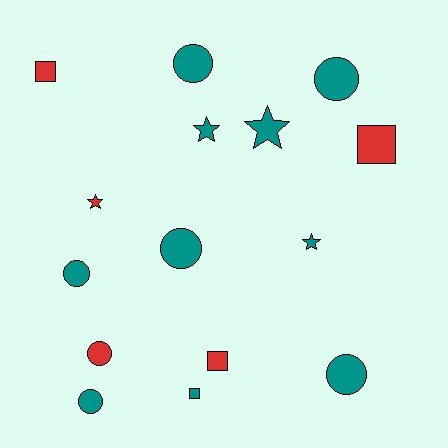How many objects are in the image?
There are 15 objects.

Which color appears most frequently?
Teal, with 10 objects.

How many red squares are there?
There are 3 red squares.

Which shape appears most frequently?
Circle, with 7 objects.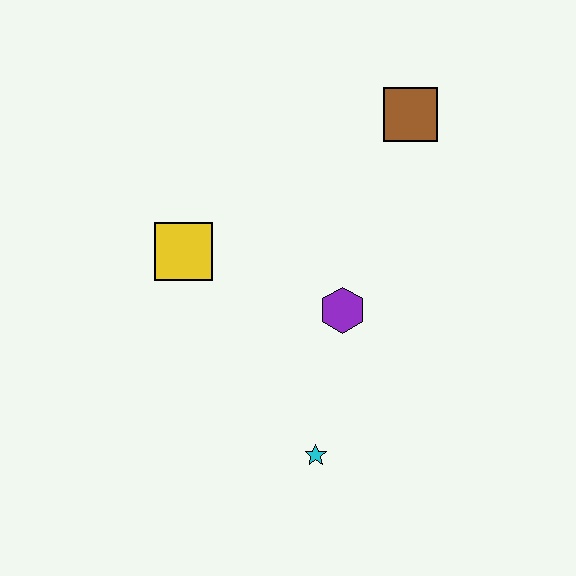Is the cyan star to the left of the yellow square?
No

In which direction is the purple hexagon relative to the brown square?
The purple hexagon is below the brown square.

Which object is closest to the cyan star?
The purple hexagon is closest to the cyan star.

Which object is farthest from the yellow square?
The brown square is farthest from the yellow square.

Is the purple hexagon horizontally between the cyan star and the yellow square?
No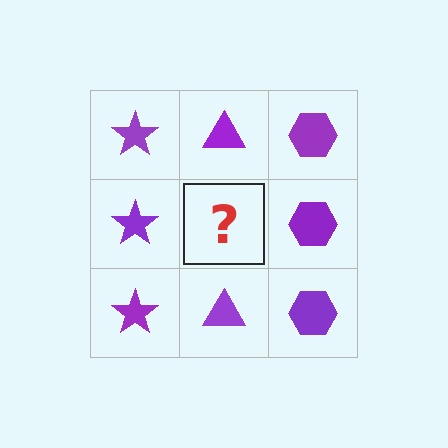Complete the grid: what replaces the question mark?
The question mark should be replaced with a purple triangle.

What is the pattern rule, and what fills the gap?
The rule is that each column has a consistent shape. The gap should be filled with a purple triangle.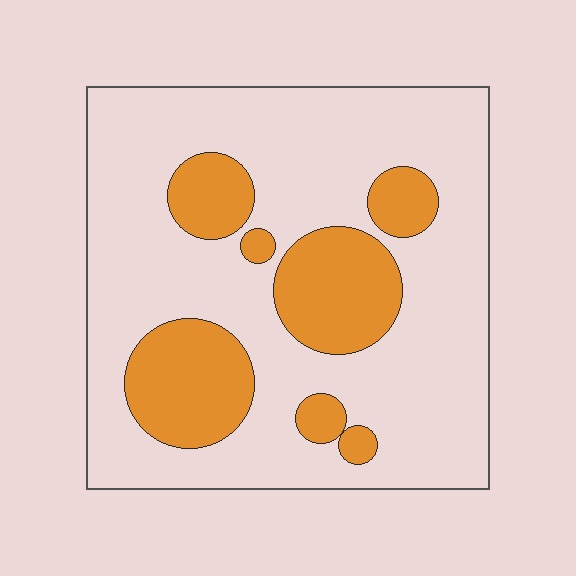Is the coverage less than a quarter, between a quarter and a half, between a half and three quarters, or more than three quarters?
Between a quarter and a half.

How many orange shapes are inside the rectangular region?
7.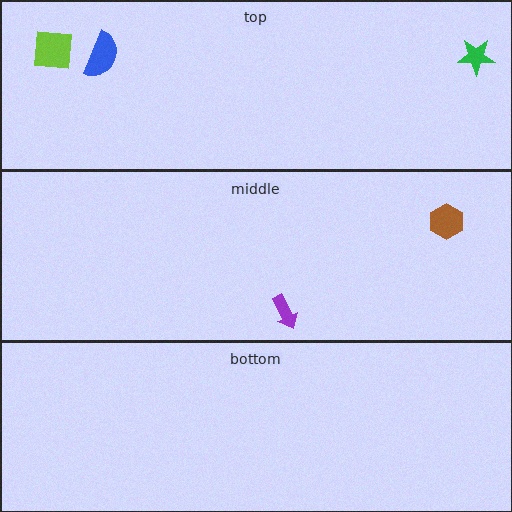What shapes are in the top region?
The blue semicircle, the lime square, the green star.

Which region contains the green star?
The top region.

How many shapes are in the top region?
3.